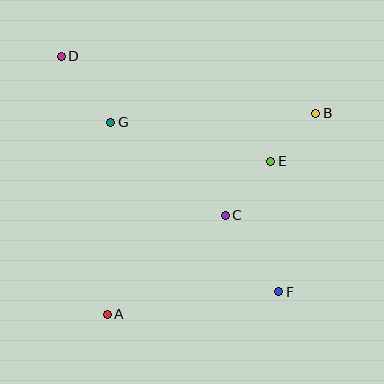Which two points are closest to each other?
Points B and E are closest to each other.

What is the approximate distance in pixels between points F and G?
The distance between F and G is approximately 239 pixels.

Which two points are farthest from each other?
Points D and F are farthest from each other.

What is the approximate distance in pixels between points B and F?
The distance between B and F is approximately 182 pixels.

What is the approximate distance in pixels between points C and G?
The distance between C and G is approximately 147 pixels.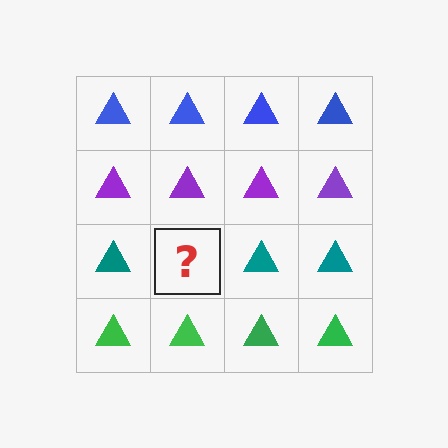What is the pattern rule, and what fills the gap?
The rule is that each row has a consistent color. The gap should be filled with a teal triangle.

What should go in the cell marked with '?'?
The missing cell should contain a teal triangle.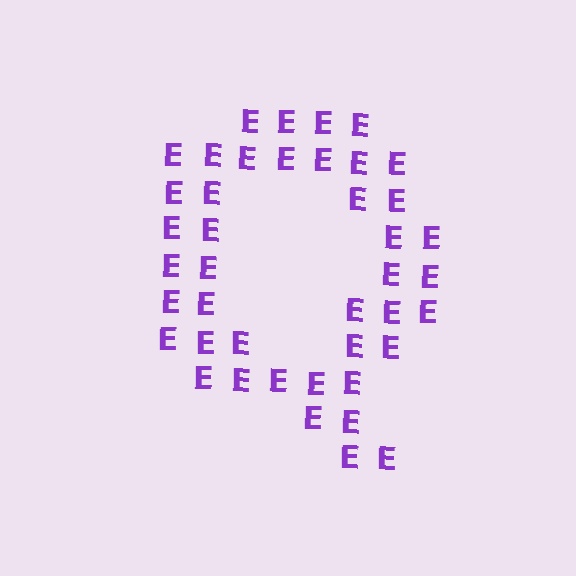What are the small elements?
The small elements are letter E's.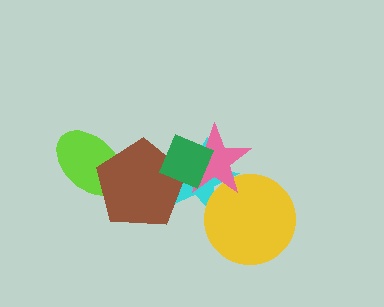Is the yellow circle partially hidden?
Yes, it is partially covered by another shape.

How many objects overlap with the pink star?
3 objects overlap with the pink star.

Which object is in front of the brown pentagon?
The green diamond is in front of the brown pentagon.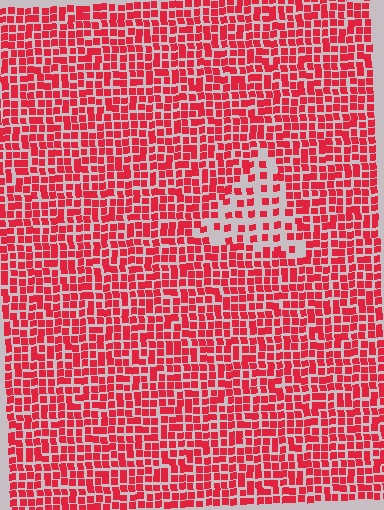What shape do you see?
I see a triangle.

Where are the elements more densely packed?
The elements are more densely packed outside the triangle boundary.